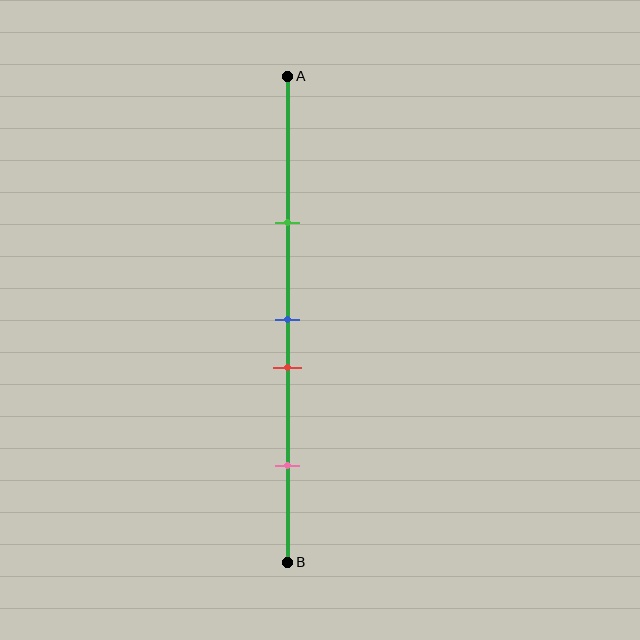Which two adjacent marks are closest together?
The blue and red marks are the closest adjacent pair.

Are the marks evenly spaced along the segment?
No, the marks are not evenly spaced.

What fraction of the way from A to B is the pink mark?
The pink mark is approximately 80% (0.8) of the way from A to B.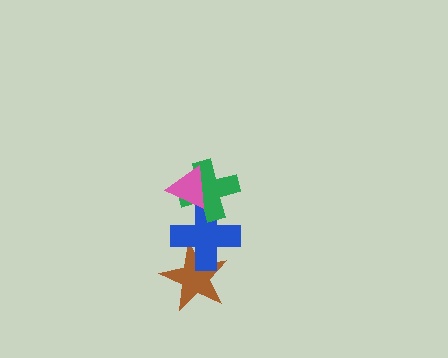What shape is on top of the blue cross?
The green cross is on top of the blue cross.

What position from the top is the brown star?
The brown star is 4th from the top.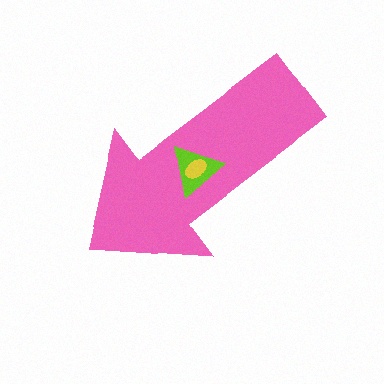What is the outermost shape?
The pink arrow.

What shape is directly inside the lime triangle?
The yellow ellipse.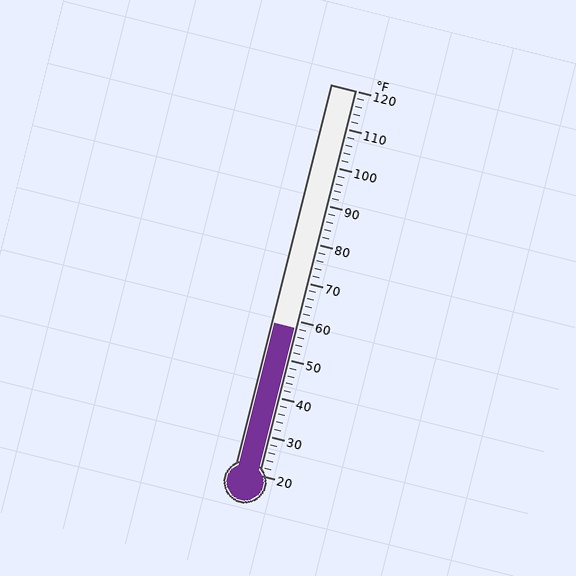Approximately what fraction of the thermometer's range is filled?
The thermometer is filled to approximately 40% of its range.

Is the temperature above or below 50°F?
The temperature is above 50°F.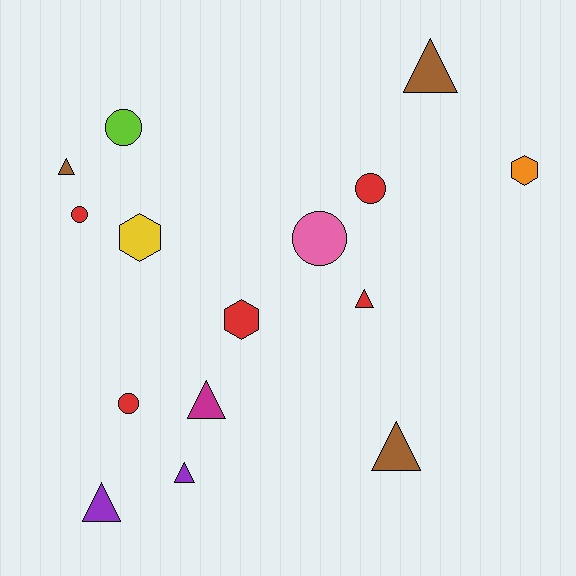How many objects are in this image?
There are 15 objects.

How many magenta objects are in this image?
There is 1 magenta object.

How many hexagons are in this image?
There are 3 hexagons.